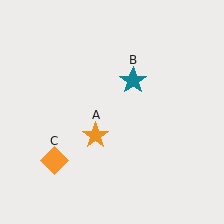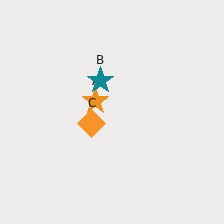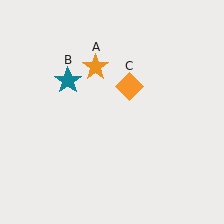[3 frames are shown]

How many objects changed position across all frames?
3 objects changed position: orange star (object A), teal star (object B), orange diamond (object C).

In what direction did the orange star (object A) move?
The orange star (object A) moved up.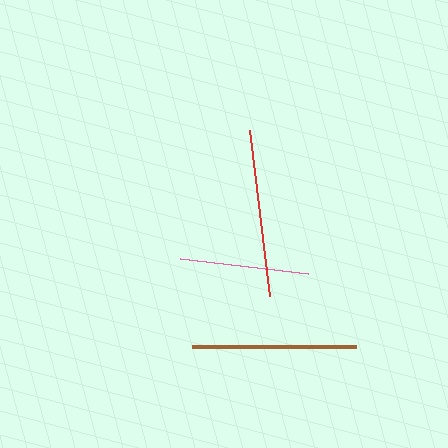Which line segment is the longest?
The red line is the longest at approximately 167 pixels.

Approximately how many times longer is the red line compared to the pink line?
The red line is approximately 1.3 times the length of the pink line.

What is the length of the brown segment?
The brown segment is approximately 164 pixels long.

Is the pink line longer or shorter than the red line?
The red line is longer than the pink line.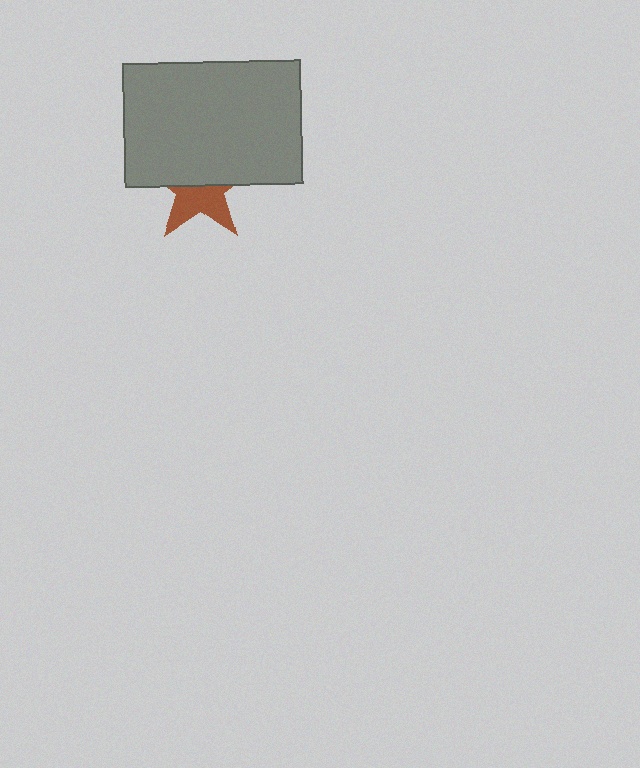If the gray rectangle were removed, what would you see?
You would see the complete brown star.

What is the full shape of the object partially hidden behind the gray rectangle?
The partially hidden object is a brown star.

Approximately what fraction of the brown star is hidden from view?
Roughly 55% of the brown star is hidden behind the gray rectangle.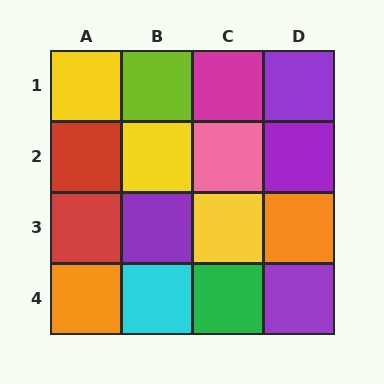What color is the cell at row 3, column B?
Purple.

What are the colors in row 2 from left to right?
Red, yellow, pink, purple.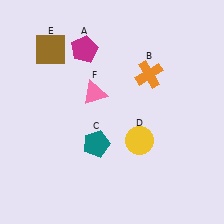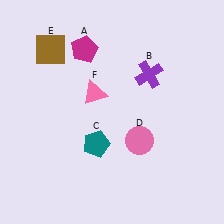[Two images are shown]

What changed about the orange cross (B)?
In Image 1, B is orange. In Image 2, it changed to purple.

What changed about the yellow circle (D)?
In Image 1, D is yellow. In Image 2, it changed to pink.